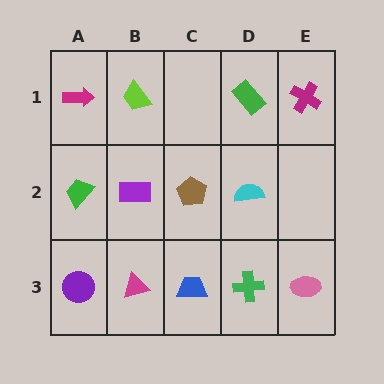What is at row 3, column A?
A purple circle.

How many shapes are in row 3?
5 shapes.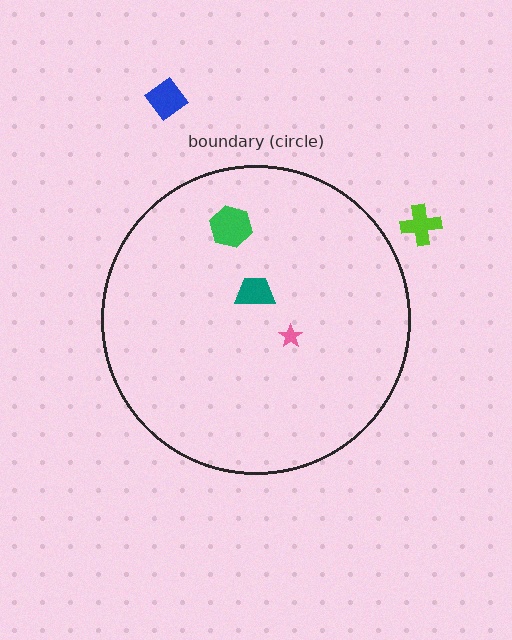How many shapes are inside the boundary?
3 inside, 2 outside.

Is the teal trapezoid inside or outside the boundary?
Inside.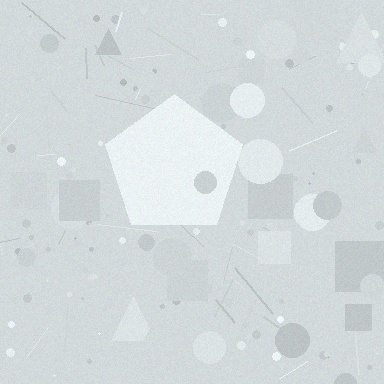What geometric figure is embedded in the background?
A pentagon is embedded in the background.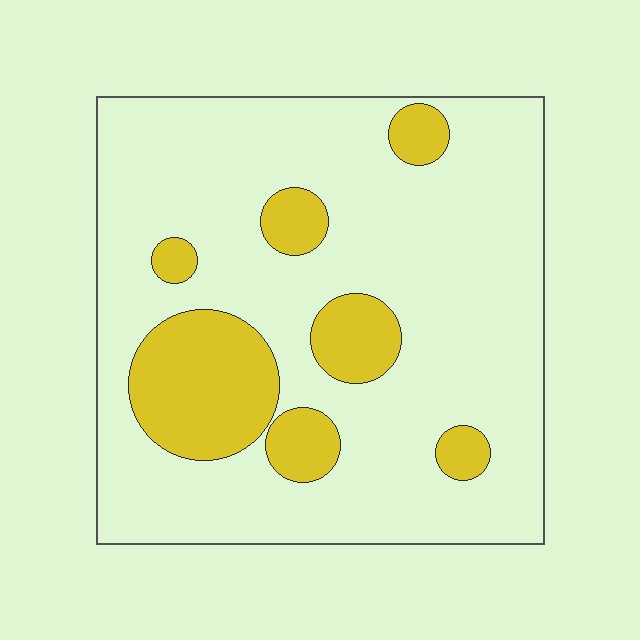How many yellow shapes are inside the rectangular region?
7.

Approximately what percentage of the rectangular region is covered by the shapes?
Approximately 20%.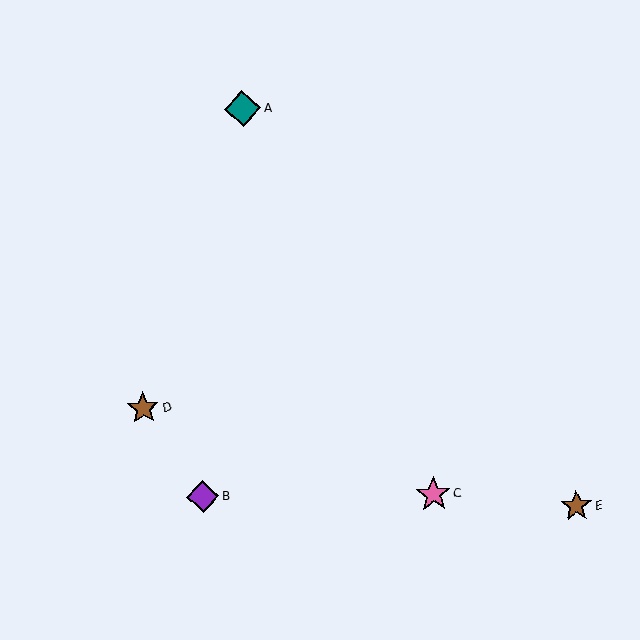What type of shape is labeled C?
Shape C is a pink star.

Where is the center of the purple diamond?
The center of the purple diamond is at (203, 497).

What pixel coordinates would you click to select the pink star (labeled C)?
Click at (433, 494) to select the pink star C.